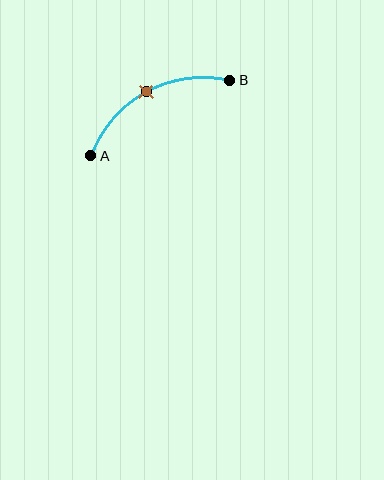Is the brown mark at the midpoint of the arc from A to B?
Yes. The brown mark lies on the arc at equal arc-length from both A and B — it is the arc midpoint.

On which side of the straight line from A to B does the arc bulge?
The arc bulges above the straight line connecting A and B.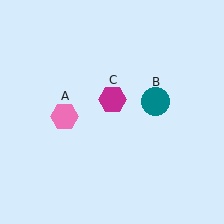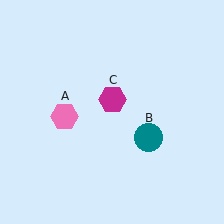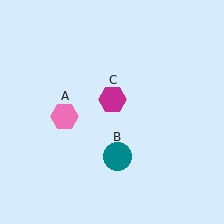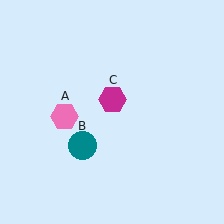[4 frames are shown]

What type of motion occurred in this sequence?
The teal circle (object B) rotated clockwise around the center of the scene.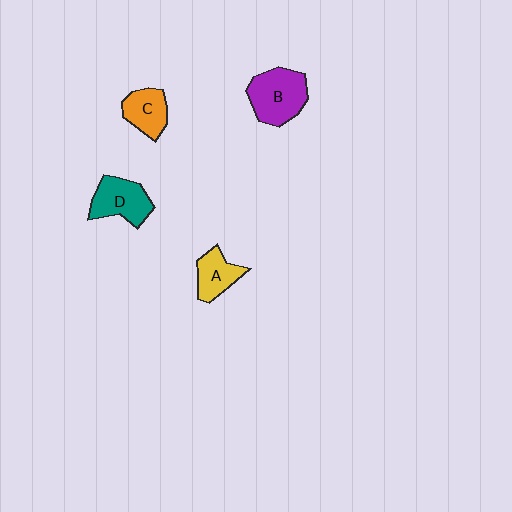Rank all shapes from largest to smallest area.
From largest to smallest: B (purple), D (teal), C (orange), A (yellow).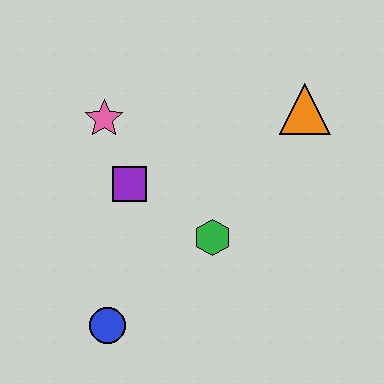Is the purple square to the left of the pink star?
No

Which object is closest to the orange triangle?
The green hexagon is closest to the orange triangle.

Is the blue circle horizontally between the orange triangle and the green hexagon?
No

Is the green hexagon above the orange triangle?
No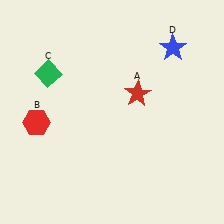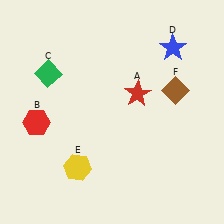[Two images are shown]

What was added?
A yellow hexagon (E), a brown diamond (F) were added in Image 2.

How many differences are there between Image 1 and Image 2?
There are 2 differences between the two images.